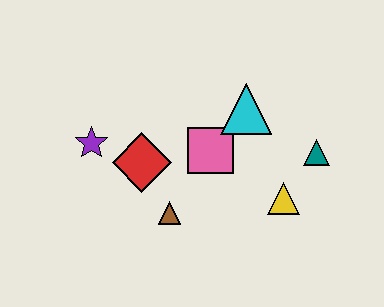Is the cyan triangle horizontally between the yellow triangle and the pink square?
Yes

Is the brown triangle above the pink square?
No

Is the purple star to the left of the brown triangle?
Yes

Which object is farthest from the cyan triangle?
The purple star is farthest from the cyan triangle.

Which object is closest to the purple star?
The red diamond is closest to the purple star.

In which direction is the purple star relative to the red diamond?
The purple star is to the left of the red diamond.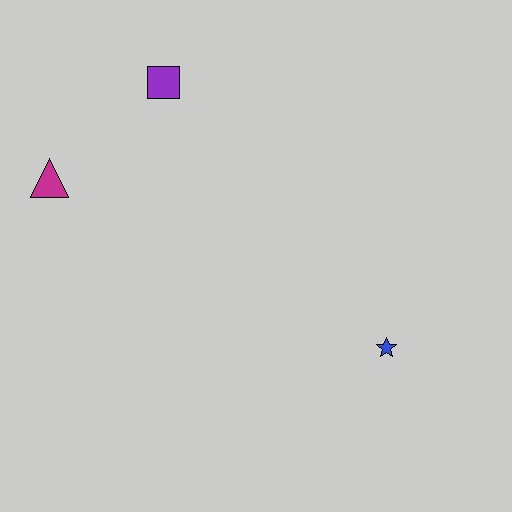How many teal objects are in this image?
There are no teal objects.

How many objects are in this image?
There are 3 objects.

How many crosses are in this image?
There are no crosses.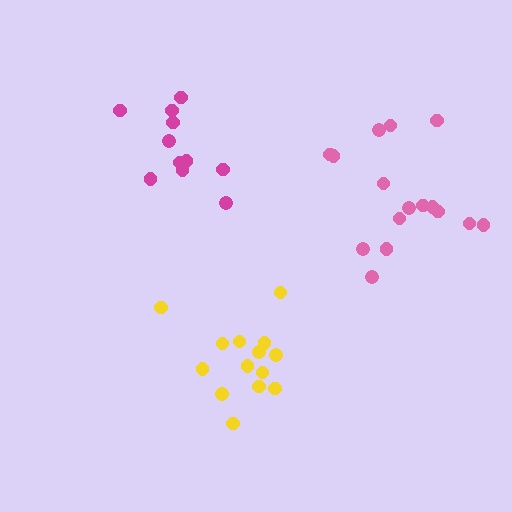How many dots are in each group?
Group 1: 14 dots, Group 2: 11 dots, Group 3: 16 dots (41 total).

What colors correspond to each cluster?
The clusters are colored: yellow, magenta, pink.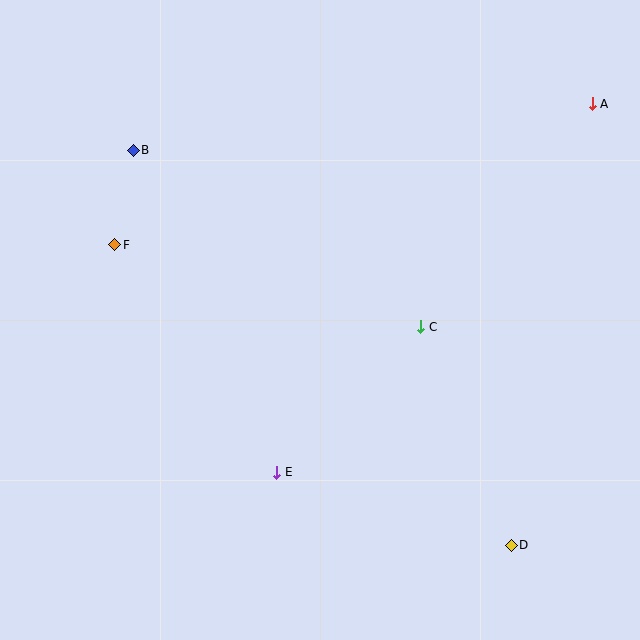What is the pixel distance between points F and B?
The distance between F and B is 96 pixels.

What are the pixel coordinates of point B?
Point B is at (133, 150).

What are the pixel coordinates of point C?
Point C is at (421, 327).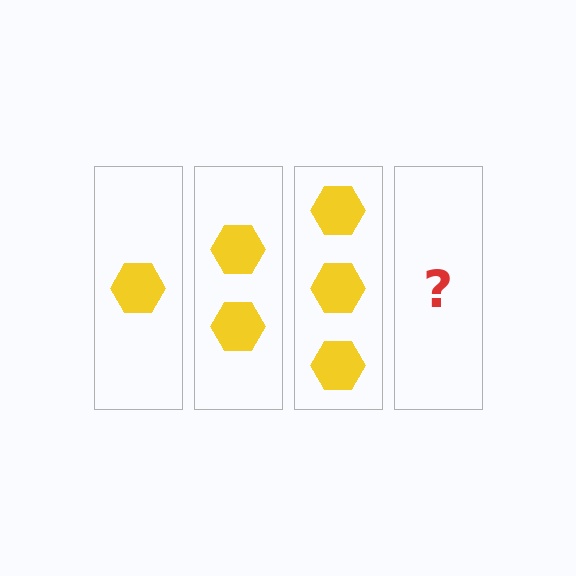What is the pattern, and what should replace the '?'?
The pattern is that each step adds one more hexagon. The '?' should be 4 hexagons.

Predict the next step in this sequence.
The next step is 4 hexagons.